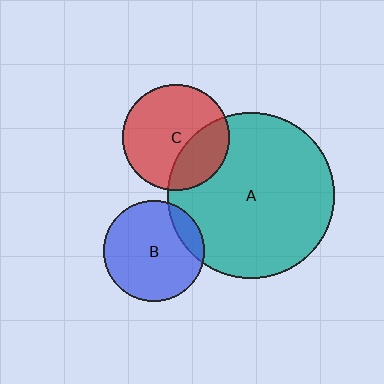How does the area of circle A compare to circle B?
Approximately 2.7 times.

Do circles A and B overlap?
Yes.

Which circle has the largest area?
Circle A (teal).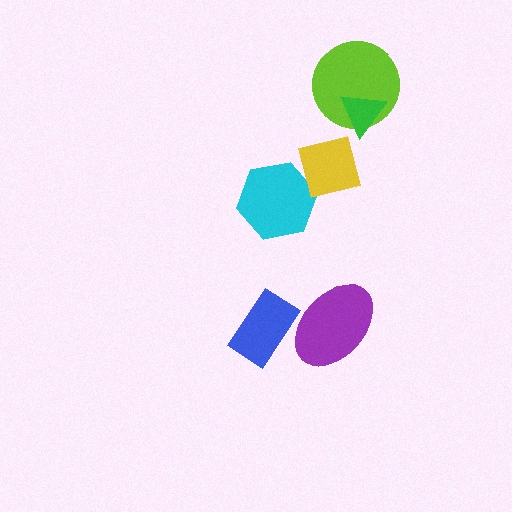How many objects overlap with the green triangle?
1 object overlaps with the green triangle.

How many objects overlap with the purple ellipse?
1 object overlaps with the purple ellipse.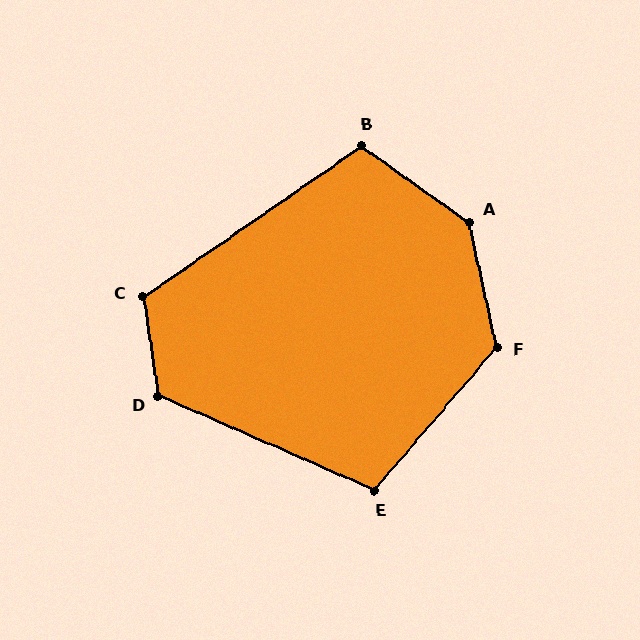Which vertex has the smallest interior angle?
E, at approximately 107 degrees.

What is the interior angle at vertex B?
Approximately 110 degrees (obtuse).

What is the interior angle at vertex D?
Approximately 122 degrees (obtuse).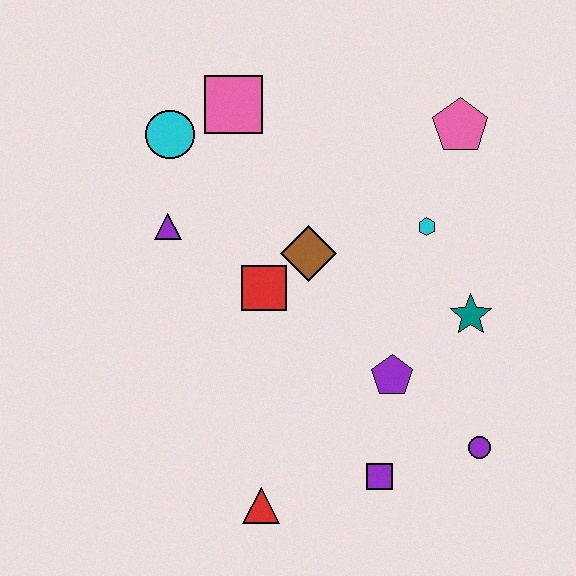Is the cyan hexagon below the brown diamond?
No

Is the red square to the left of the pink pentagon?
Yes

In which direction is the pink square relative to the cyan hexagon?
The pink square is to the left of the cyan hexagon.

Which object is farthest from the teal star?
The cyan circle is farthest from the teal star.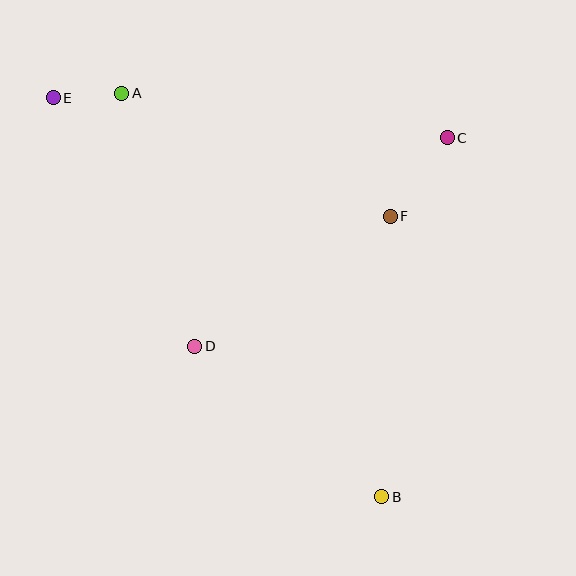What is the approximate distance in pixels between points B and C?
The distance between B and C is approximately 365 pixels.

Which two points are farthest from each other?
Points B and E are farthest from each other.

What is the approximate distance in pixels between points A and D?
The distance between A and D is approximately 263 pixels.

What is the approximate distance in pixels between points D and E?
The distance between D and E is approximately 286 pixels.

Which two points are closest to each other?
Points A and E are closest to each other.